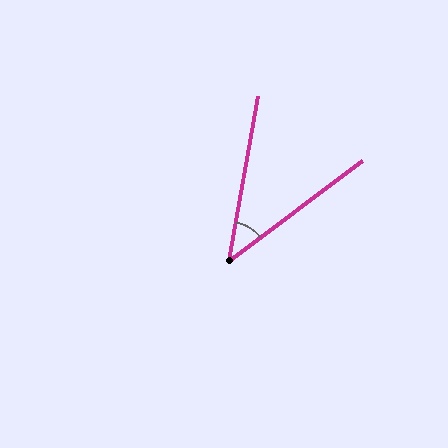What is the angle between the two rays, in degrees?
Approximately 43 degrees.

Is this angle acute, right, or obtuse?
It is acute.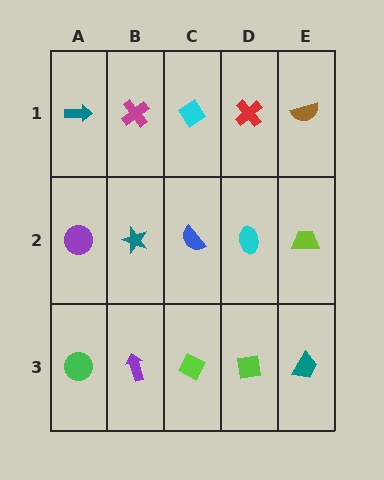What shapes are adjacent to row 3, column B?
A teal star (row 2, column B), a green circle (row 3, column A), a lime diamond (row 3, column C).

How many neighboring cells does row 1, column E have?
2.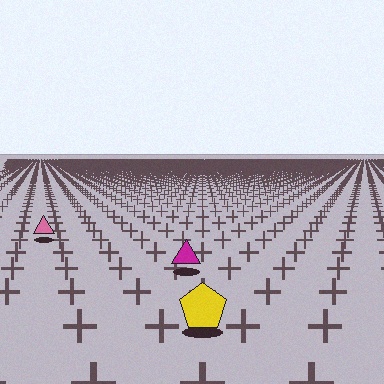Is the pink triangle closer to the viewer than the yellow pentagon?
No. The yellow pentagon is closer — you can tell from the texture gradient: the ground texture is coarser near it.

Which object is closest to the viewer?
The yellow pentagon is closest. The texture marks near it are larger and more spread out.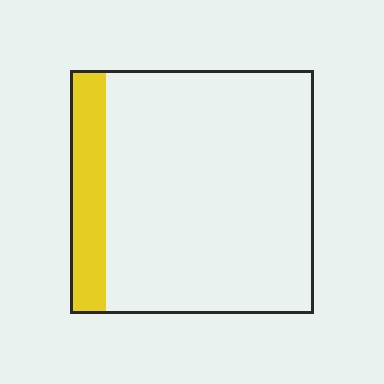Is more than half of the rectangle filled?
No.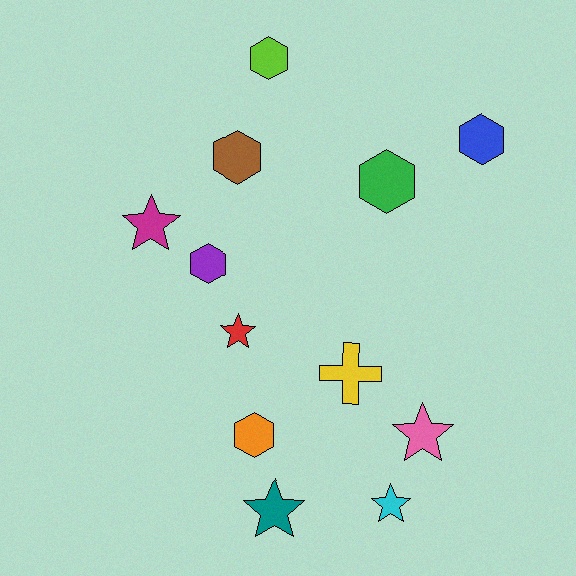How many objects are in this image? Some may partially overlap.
There are 12 objects.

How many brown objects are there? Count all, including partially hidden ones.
There is 1 brown object.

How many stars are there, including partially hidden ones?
There are 5 stars.